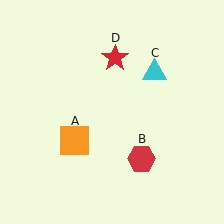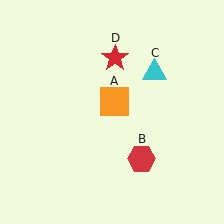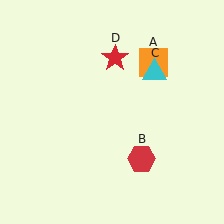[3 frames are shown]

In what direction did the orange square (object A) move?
The orange square (object A) moved up and to the right.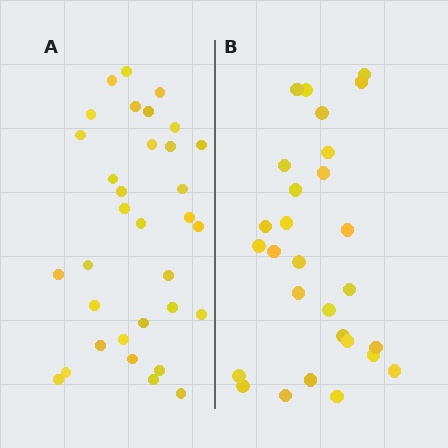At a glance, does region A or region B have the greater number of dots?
Region A (the left region) has more dots.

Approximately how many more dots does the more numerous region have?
Region A has about 5 more dots than region B.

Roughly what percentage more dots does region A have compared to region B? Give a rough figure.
About 20% more.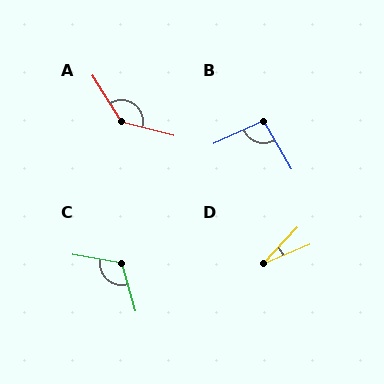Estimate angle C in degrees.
Approximately 115 degrees.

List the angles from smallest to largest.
D (24°), B (96°), C (115°), A (137°).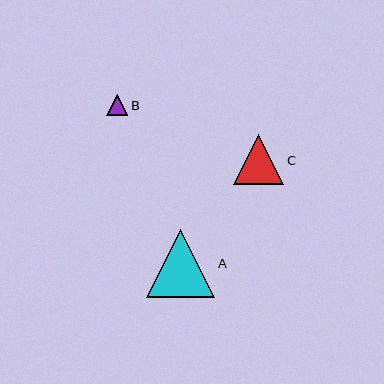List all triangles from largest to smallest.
From largest to smallest: A, C, B.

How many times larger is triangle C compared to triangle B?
Triangle C is approximately 2.4 times the size of triangle B.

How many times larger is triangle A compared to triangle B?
Triangle A is approximately 3.3 times the size of triangle B.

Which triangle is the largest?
Triangle A is the largest with a size of approximately 68 pixels.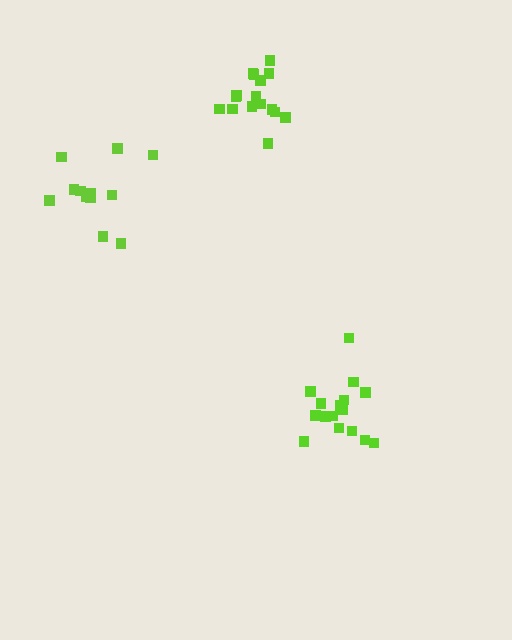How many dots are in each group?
Group 1: 12 dots, Group 2: 16 dots, Group 3: 16 dots (44 total).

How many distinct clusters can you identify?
There are 3 distinct clusters.